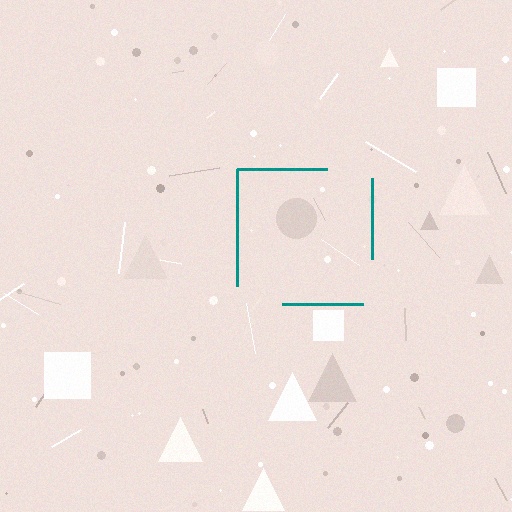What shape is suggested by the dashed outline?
The dashed outline suggests a square.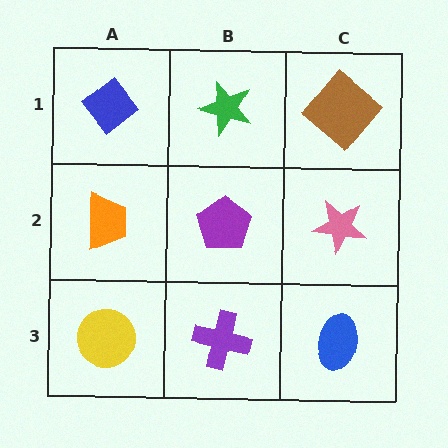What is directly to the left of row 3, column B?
A yellow circle.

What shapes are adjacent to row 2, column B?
A green star (row 1, column B), a purple cross (row 3, column B), an orange trapezoid (row 2, column A), a pink star (row 2, column C).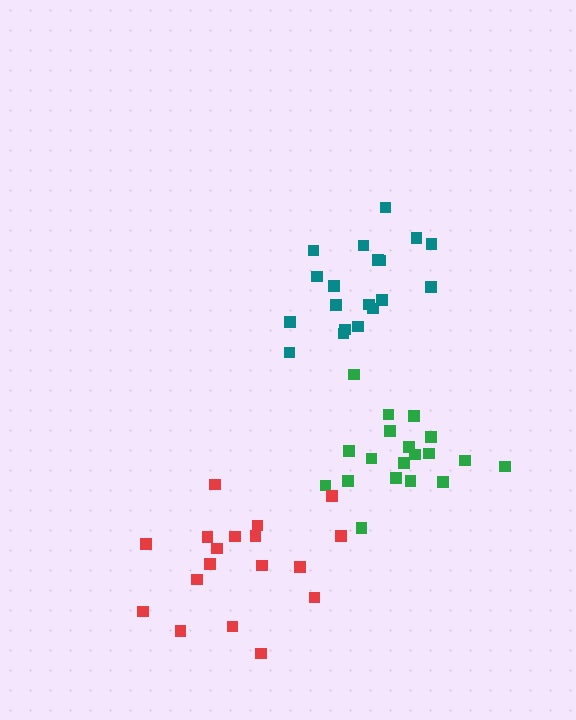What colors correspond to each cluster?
The clusters are colored: green, teal, red.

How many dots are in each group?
Group 1: 19 dots, Group 2: 19 dots, Group 3: 18 dots (56 total).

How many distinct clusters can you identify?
There are 3 distinct clusters.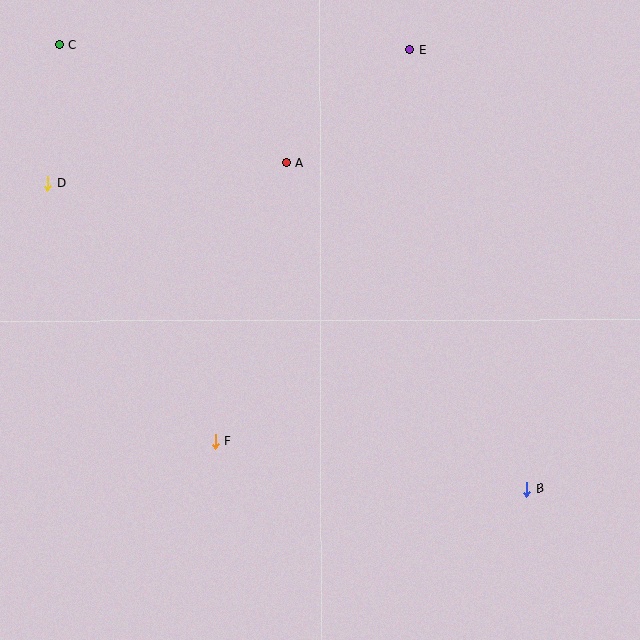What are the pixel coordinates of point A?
Point A is at (286, 163).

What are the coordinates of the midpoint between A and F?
The midpoint between A and F is at (251, 302).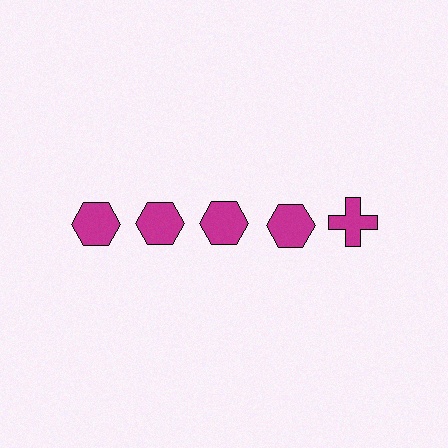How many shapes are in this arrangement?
There are 5 shapes arranged in a grid pattern.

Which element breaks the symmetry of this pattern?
The magenta cross in the top row, rightmost column breaks the symmetry. All other shapes are magenta hexagons.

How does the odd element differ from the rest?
It has a different shape: cross instead of hexagon.